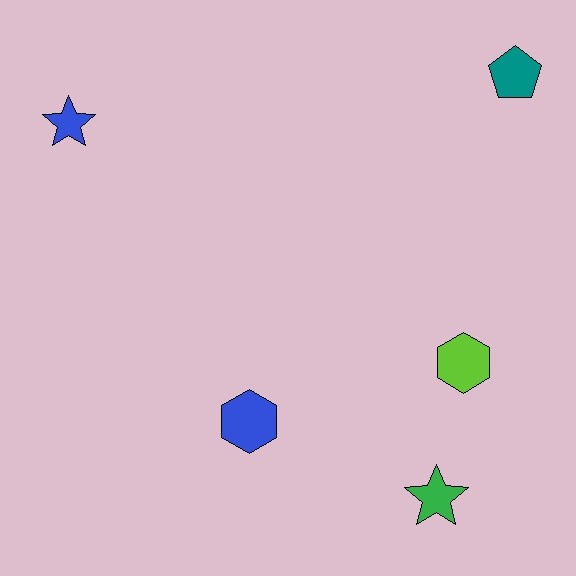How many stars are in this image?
There are 2 stars.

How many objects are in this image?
There are 5 objects.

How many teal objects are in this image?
There is 1 teal object.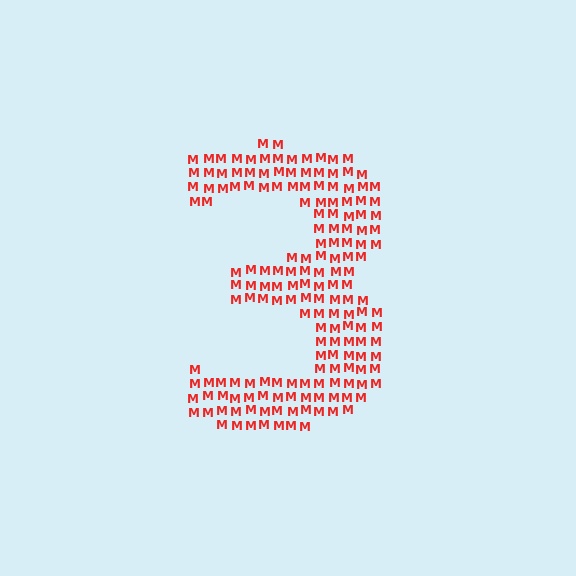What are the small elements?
The small elements are letter M's.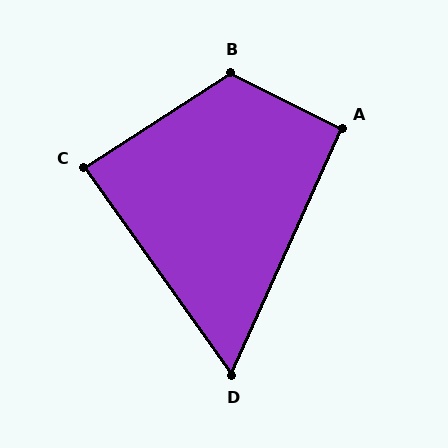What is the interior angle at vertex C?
Approximately 87 degrees (approximately right).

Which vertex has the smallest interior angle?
D, at approximately 60 degrees.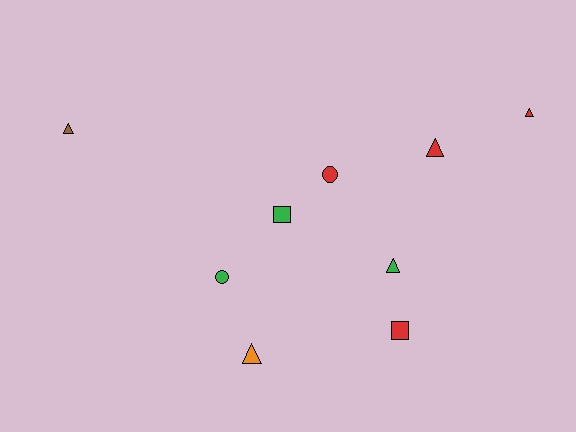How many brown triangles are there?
There is 1 brown triangle.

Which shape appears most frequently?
Triangle, with 5 objects.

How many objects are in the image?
There are 9 objects.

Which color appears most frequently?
Red, with 4 objects.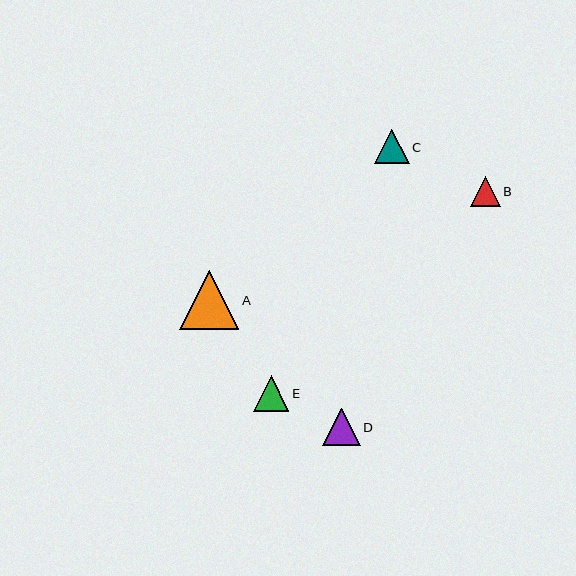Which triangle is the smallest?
Triangle B is the smallest with a size of approximately 30 pixels.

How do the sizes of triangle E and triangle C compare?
Triangle E and triangle C are approximately the same size.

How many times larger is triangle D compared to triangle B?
Triangle D is approximately 1.3 times the size of triangle B.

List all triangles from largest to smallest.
From largest to smallest: A, D, E, C, B.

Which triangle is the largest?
Triangle A is the largest with a size of approximately 59 pixels.